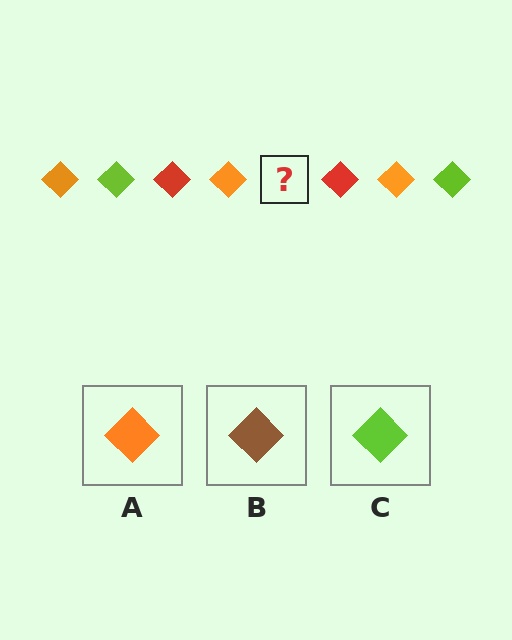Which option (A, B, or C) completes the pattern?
C.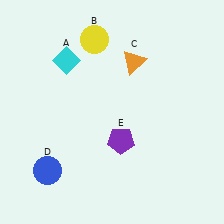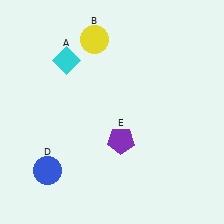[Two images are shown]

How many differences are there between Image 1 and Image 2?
There is 1 difference between the two images.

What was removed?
The orange triangle (C) was removed in Image 2.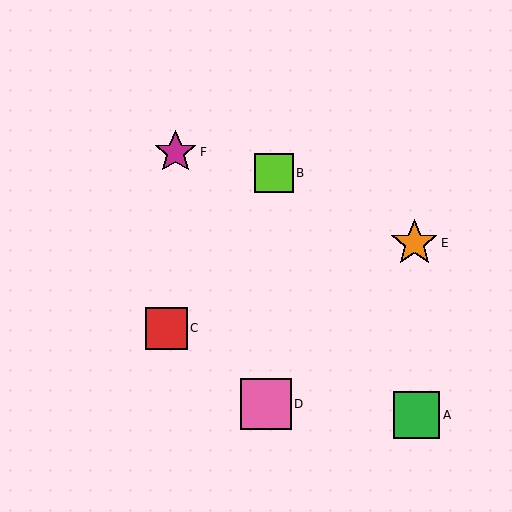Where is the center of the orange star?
The center of the orange star is at (414, 243).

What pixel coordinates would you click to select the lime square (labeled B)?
Click at (274, 173) to select the lime square B.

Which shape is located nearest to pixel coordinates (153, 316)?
The red square (labeled C) at (166, 328) is nearest to that location.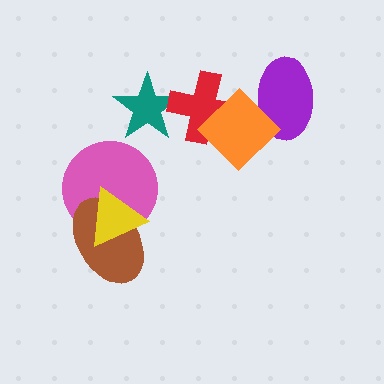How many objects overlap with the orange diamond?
2 objects overlap with the orange diamond.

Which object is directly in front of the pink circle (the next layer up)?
The brown ellipse is directly in front of the pink circle.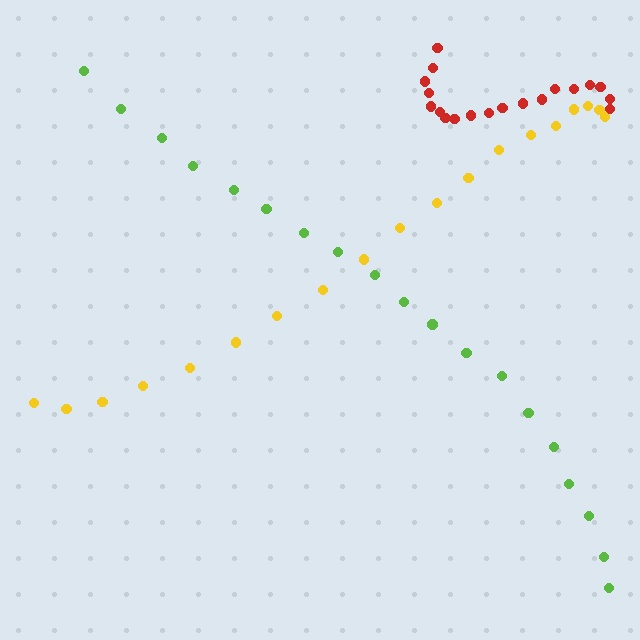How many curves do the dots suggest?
There are 3 distinct paths.